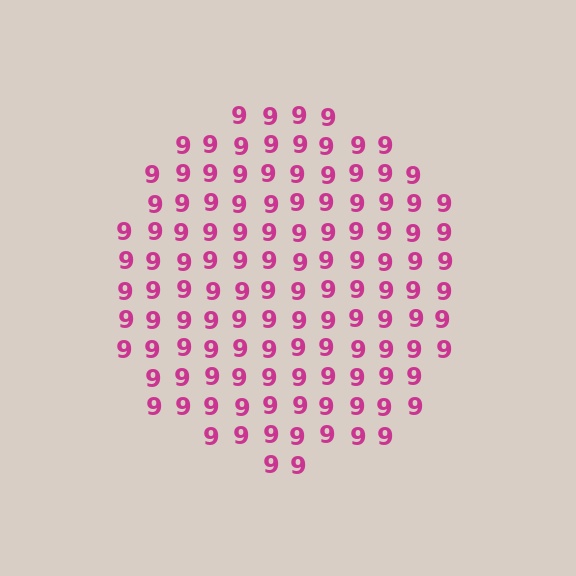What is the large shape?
The large shape is a circle.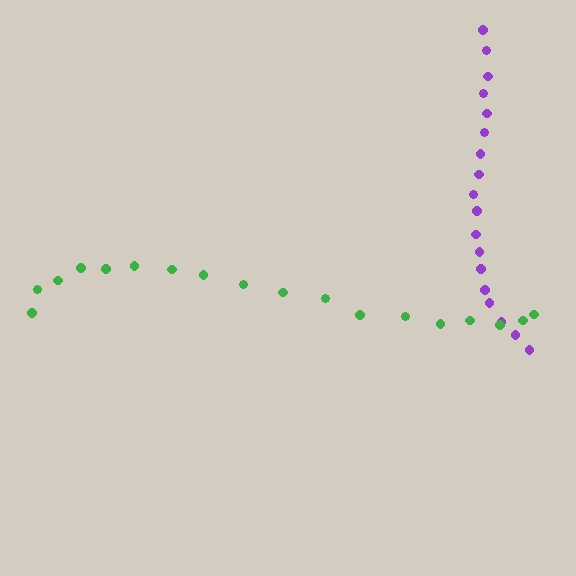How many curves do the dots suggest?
There are 2 distinct paths.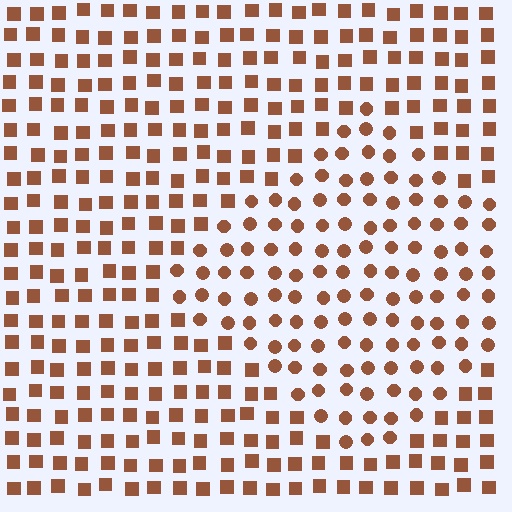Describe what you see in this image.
The image is filled with small brown elements arranged in a uniform grid. A diamond-shaped region contains circles, while the surrounding area contains squares. The boundary is defined purely by the change in element shape.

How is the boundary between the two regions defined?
The boundary is defined by a change in element shape: circles inside vs. squares outside. All elements share the same color and spacing.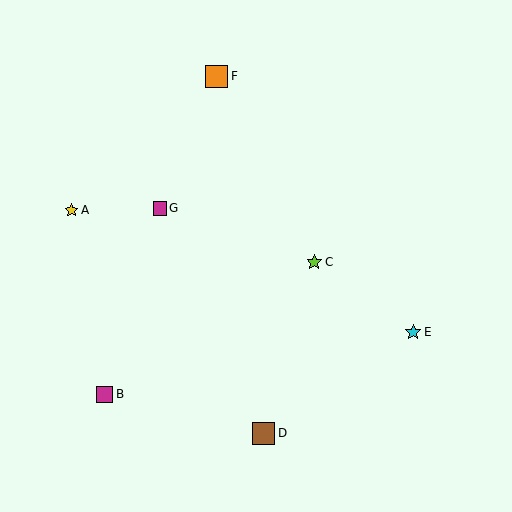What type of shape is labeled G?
Shape G is a magenta square.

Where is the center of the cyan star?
The center of the cyan star is at (413, 332).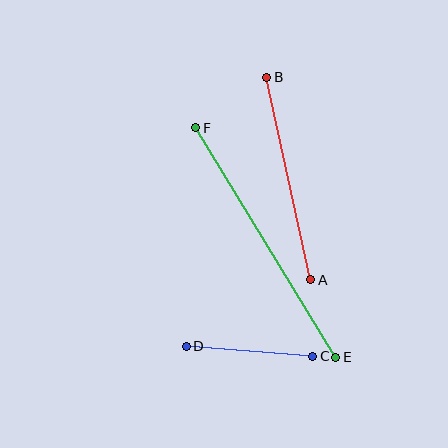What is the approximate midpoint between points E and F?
The midpoint is at approximately (266, 243) pixels.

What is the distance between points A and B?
The distance is approximately 207 pixels.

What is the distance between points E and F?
The distance is approximately 269 pixels.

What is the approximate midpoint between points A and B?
The midpoint is at approximately (289, 178) pixels.